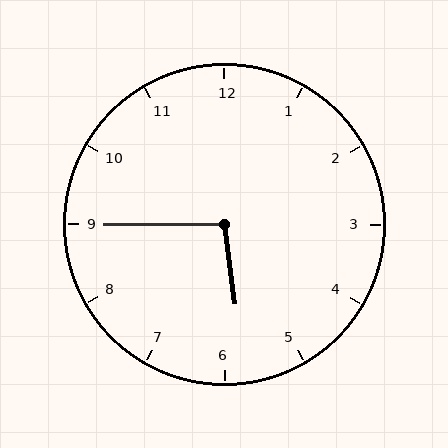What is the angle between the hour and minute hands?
Approximately 98 degrees.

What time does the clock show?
5:45.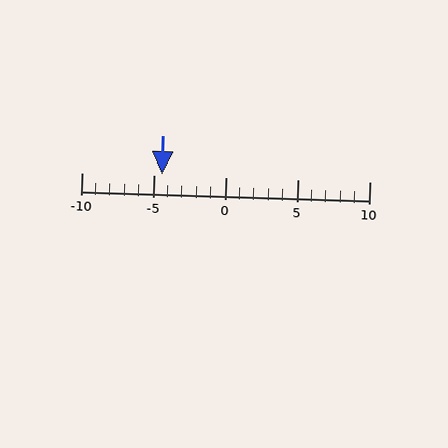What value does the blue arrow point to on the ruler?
The blue arrow points to approximately -4.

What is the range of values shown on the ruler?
The ruler shows values from -10 to 10.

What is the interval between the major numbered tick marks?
The major tick marks are spaced 5 units apart.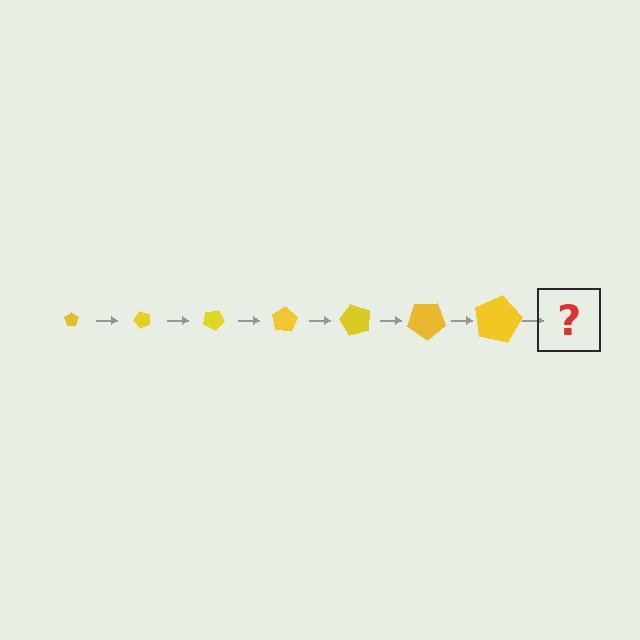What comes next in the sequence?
The next element should be a pentagon, larger than the previous one and rotated 350 degrees from the start.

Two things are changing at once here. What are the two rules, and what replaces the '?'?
The two rules are that the pentagon grows larger each step and it rotates 50 degrees each step. The '?' should be a pentagon, larger than the previous one and rotated 350 degrees from the start.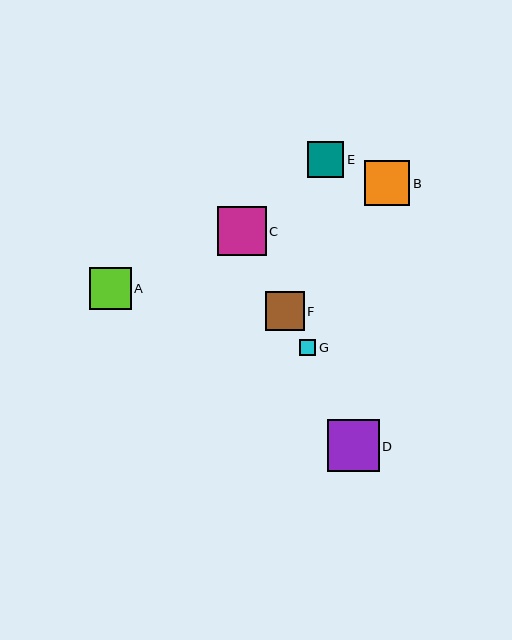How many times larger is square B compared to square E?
Square B is approximately 1.2 times the size of square E.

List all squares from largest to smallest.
From largest to smallest: D, C, B, A, F, E, G.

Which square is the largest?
Square D is the largest with a size of approximately 52 pixels.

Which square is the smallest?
Square G is the smallest with a size of approximately 16 pixels.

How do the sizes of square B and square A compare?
Square B and square A are approximately the same size.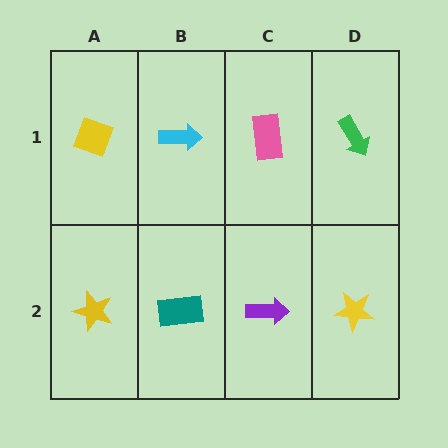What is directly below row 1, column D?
A yellow star.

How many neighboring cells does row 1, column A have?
2.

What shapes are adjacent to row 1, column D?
A yellow star (row 2, column D), a pink rectangle (row 1, column C).